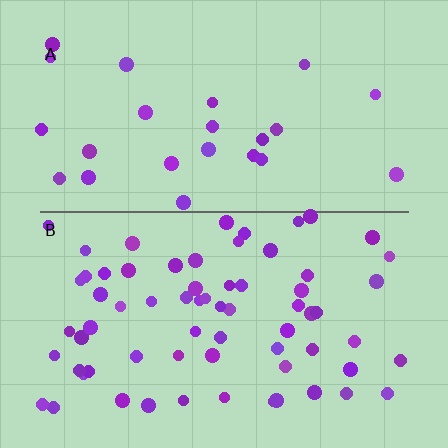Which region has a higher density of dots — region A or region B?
B (the bottom).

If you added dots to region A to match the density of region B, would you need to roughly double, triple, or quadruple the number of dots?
Approximately triple.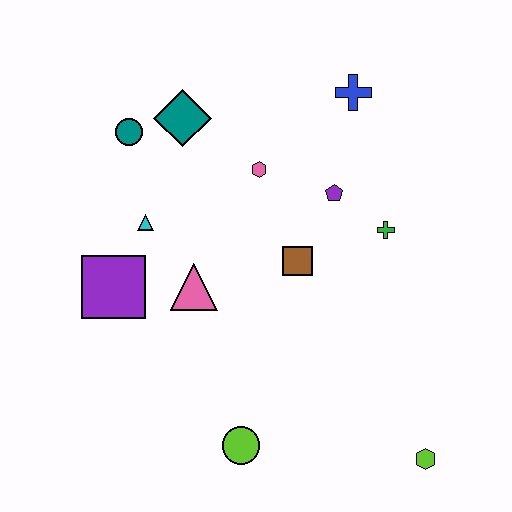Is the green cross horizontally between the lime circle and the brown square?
No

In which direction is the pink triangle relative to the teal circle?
The pink triangle is below the teal circle.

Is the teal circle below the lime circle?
No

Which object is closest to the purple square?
The cyan triangle is closest to the purple square.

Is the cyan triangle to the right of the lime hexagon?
No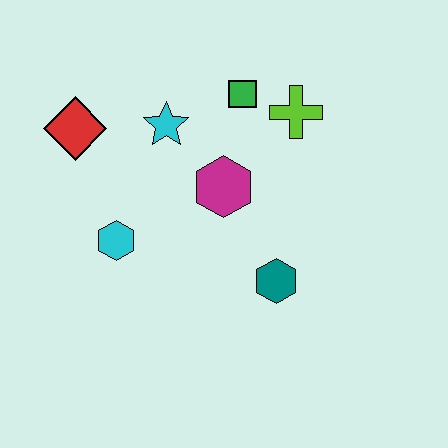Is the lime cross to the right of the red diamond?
Yes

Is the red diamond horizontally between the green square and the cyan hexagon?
No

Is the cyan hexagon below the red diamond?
Yes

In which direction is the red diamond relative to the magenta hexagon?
The red diamond is to the left of the magenta hexagon.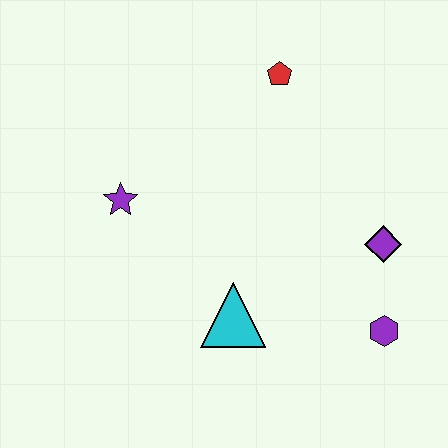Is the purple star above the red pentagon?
No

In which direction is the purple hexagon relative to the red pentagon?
The purple hexagon is below the red pentagon.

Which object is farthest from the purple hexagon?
The purple star is farthest from the purple hexagon.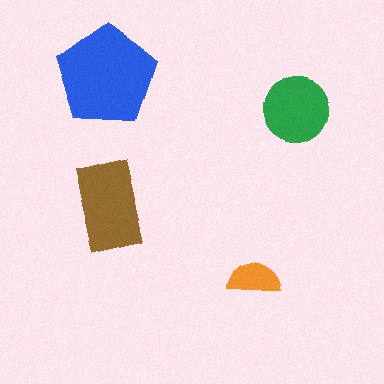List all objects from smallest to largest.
The orange semicircle, the green circle, the brown rectangle, the blue pentagon.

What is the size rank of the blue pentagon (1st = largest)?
1st.